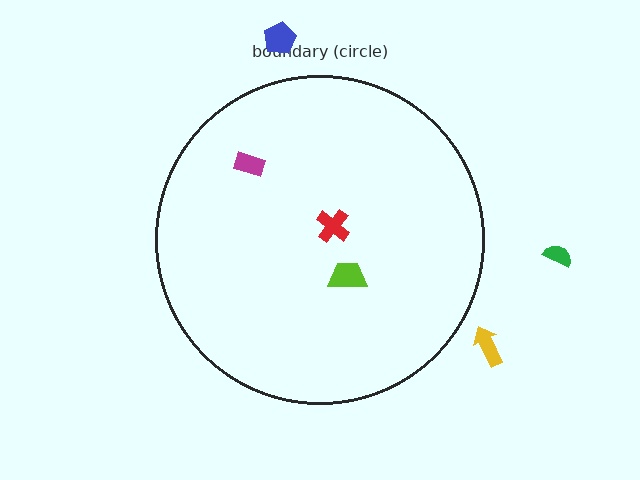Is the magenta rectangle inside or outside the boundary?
Inside.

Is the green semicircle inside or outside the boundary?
Outside.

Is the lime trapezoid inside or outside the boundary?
Inside.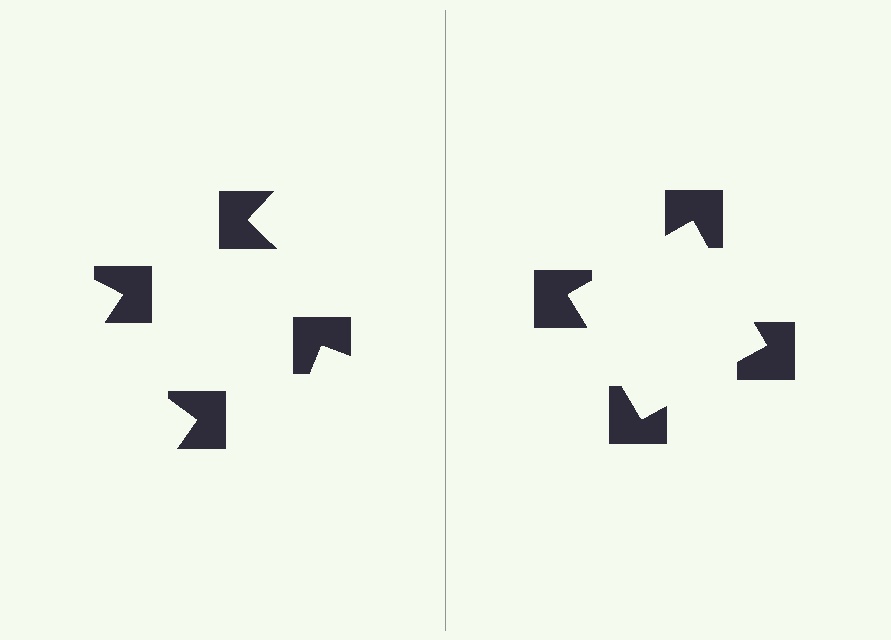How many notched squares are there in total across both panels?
8 — 4 on each side.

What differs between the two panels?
The notched squares are positioned identically on both sides; only the wedge orientations differ. On the right they align to a square; on the left they are misaligned.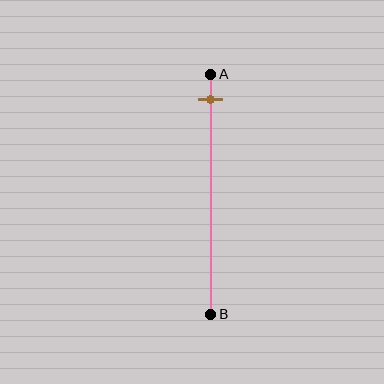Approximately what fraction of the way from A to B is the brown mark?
The brown mark is approximately 10% of the way from A to B.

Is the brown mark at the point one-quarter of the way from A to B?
No, the mark is at about 10% from A, not at the 25% one-quarter point.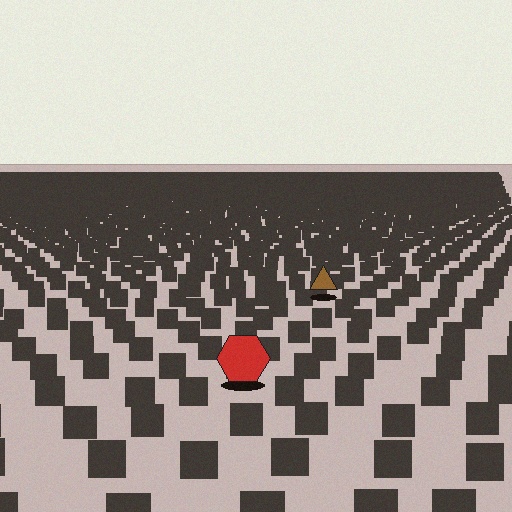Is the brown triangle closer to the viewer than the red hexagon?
No. The red hexagon is closer — you can tell from the texture gradient: the ground texture is coarser near it.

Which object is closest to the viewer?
The red hexagon is closest. The texture marks near it are larger and more spread out.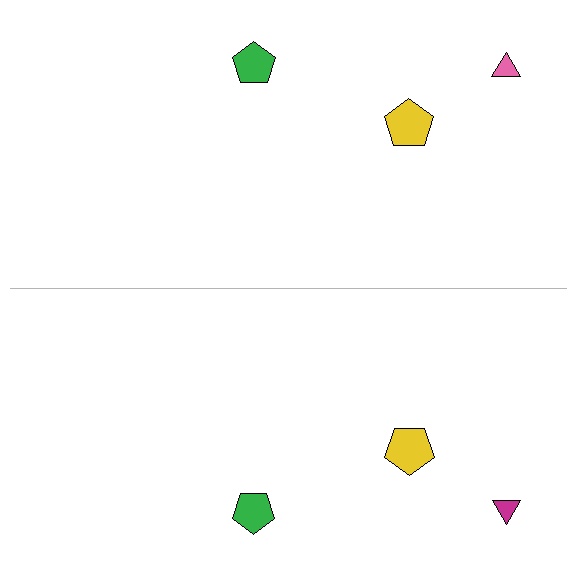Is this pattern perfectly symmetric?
No, the pattern is not perfectly symmetric. The magenta triangle on the bottom side breaks the symmetry — its mirror counterpart is pink.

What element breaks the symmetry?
The magenta triangle on the bottom side breaks the symmetry — its mirror counterpart is pink.